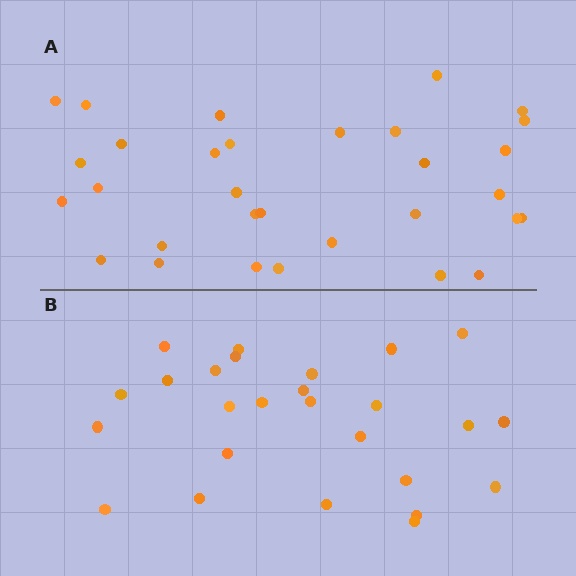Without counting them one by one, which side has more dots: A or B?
Region A (the top region) has more dots.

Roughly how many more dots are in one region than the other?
Region A has about 5 more dots than region B.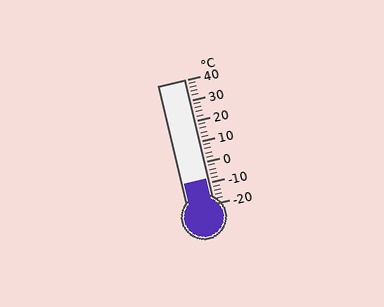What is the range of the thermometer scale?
The thermometer scale ranges from -20°C to 40°C.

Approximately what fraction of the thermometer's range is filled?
The thermometer is filled to approximately 20% of its range.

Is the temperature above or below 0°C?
The temperature is below 0°C.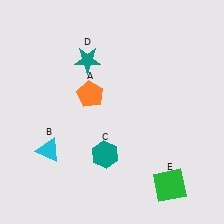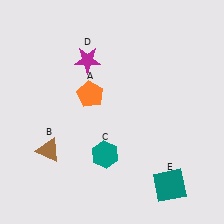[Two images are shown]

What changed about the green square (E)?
In Image 1, E is green. In Image 2, it changed to teal.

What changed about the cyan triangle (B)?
In Image 1, B is cyan. In Image 2, it changed to brown.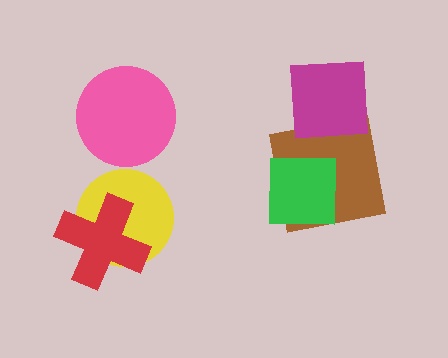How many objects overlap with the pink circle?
0 objects overlap with the pink circle.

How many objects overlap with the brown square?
2 objects overlap with the brown square.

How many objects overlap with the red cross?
1 object overlaps with the red cross.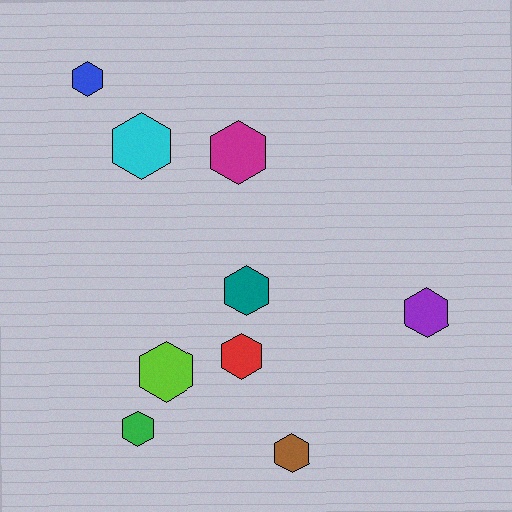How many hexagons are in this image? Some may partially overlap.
There are 9 hexagons.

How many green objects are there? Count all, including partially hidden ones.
There is 1 green object.